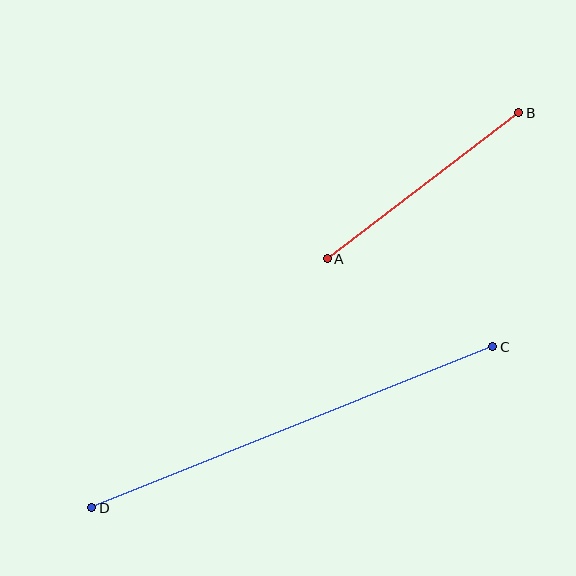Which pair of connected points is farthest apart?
Points C and D are farthest apart.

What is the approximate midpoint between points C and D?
The midpoint is at approximately (292, 427) pixels.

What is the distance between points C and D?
The distance is approximately 432 pixels.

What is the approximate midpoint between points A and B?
The midpoint is at approximately (423, 186) pixels.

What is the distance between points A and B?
The distance is approximately 241 pixels.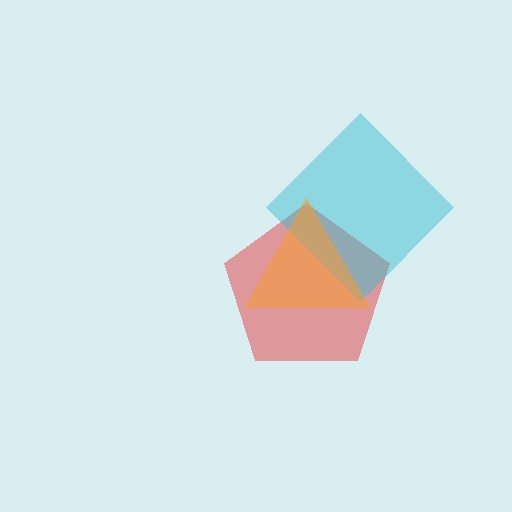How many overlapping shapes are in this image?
There are 3 overlapping shapes in the image.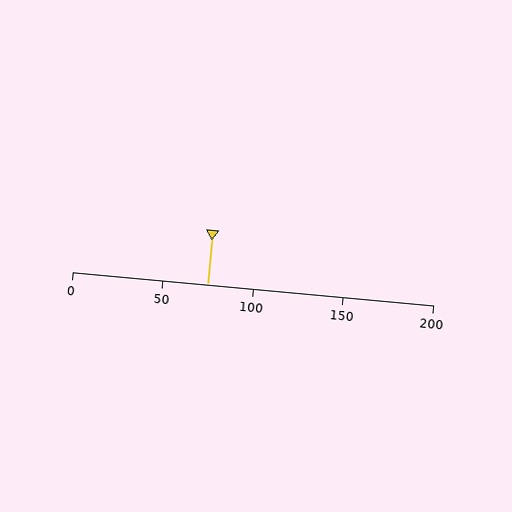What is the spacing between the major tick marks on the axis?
The major ticks are spaced 50 apart.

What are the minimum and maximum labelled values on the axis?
The axis runs from 0 to 200.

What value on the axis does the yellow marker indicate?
The marker indicates approximately 75.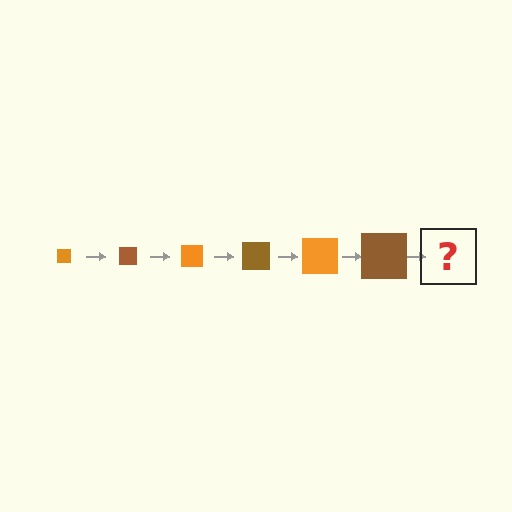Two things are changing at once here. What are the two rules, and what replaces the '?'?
The two rules are that the square grows larger each step and the color cycles through orange and brown. The '?' should be an orange square, larger than the previous one.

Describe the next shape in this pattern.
It should be an orange square, larger than the previous one.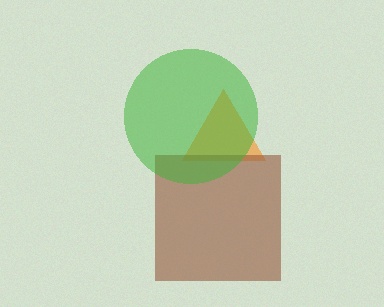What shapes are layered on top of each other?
The layered shapes are: an orange triangle, a brown square, a green circle.